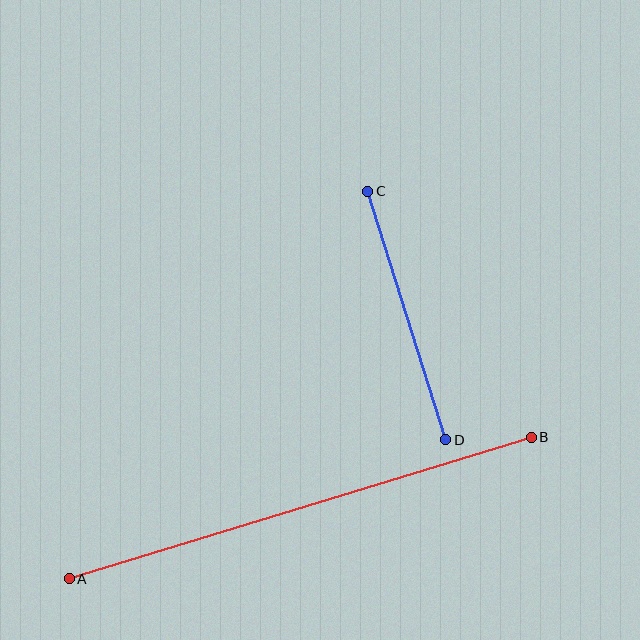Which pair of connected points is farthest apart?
Points A and B are farthest apart.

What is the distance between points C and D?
The distance is approximately 260 pixels.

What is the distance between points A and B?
The distance is approximately 483 pixels.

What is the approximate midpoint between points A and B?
The midpoint is at approximately (300, 508) pixels.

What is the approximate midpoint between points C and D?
The midpoint is at approximately (407, 315) pixels.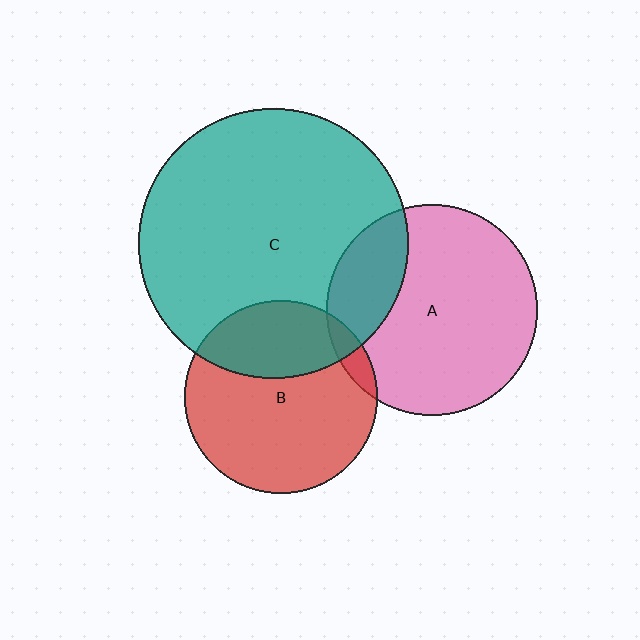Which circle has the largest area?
Circle C (teal).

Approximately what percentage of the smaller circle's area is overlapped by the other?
Approximately 30%.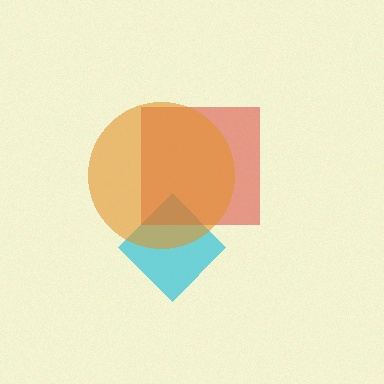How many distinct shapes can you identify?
There are 3 distinct shapes: a cyan diamond, a red square, an orange circle.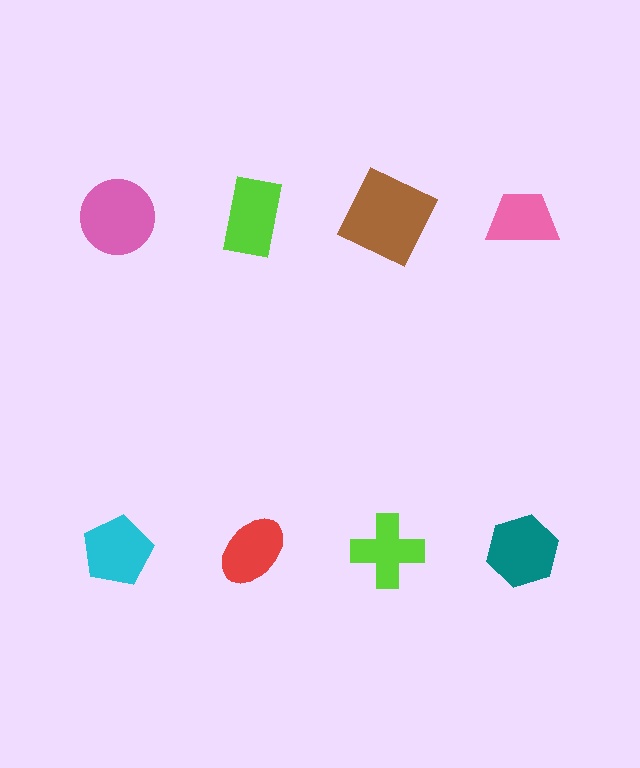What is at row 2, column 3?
A lime cross.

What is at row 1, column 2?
A lime rectangle.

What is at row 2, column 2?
A red ellipse.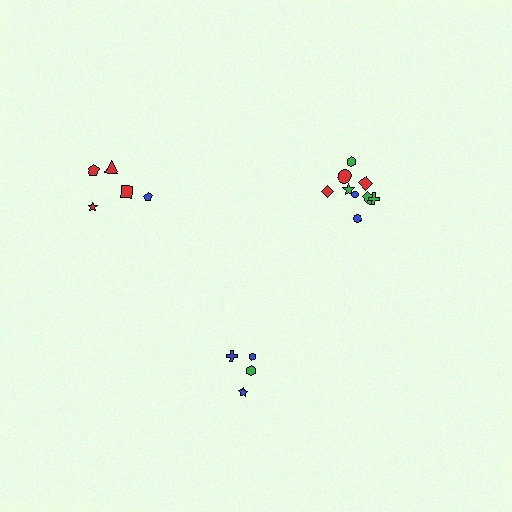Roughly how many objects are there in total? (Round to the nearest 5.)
Roughly 20 objects in total.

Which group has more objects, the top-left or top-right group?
The top-right group.